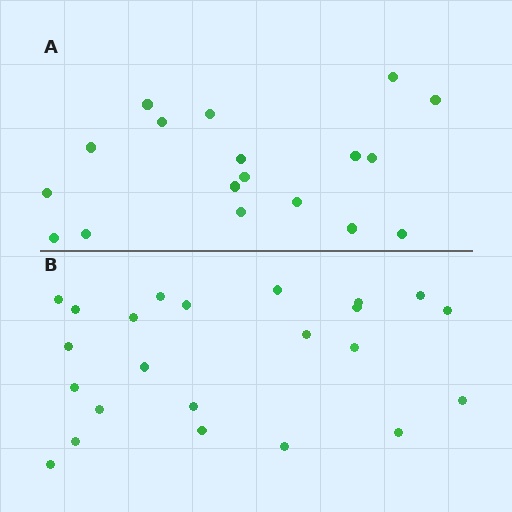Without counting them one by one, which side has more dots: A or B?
Region B (the bottom region) has more dots.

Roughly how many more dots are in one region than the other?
Region B has about 5 more dots than region A.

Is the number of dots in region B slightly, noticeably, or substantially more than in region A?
Region B has noticeably more, but not dramatically so. The ratio is roughly 1.3 to 1.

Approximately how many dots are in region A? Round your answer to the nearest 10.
About 20 dots. (The exact count is 18, which rounds to 20.)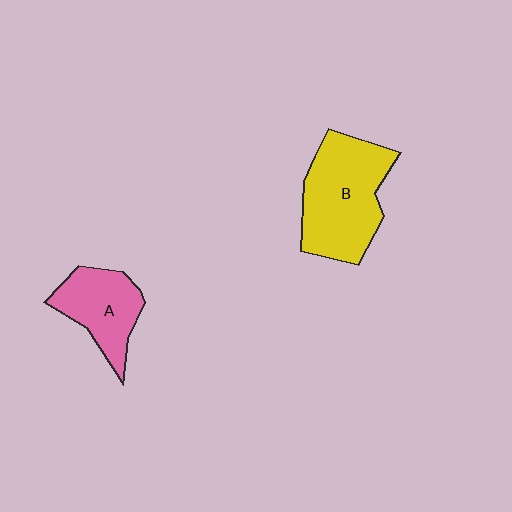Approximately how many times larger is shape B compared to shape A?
Approximately 1.6 times.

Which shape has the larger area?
Shape B (yellow).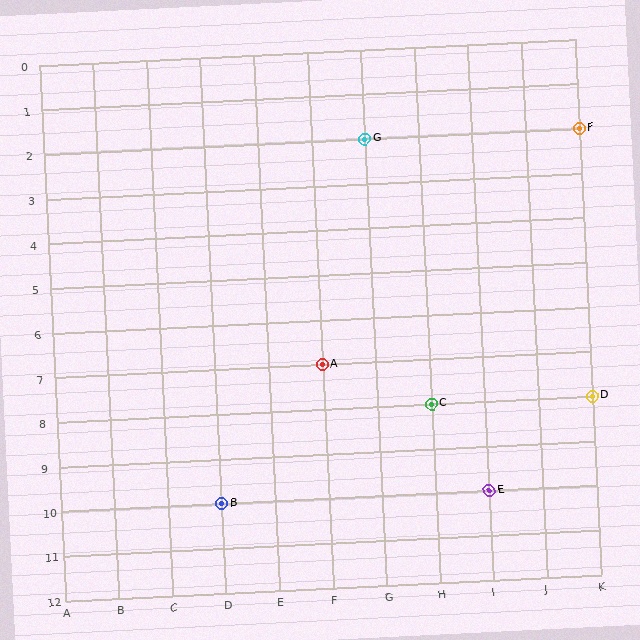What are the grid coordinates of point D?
Point D is at grid coordinates (K, 8).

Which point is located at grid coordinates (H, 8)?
Point C is at (H, 8).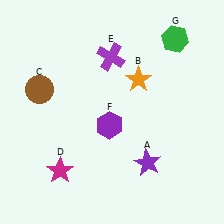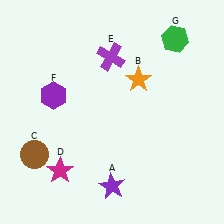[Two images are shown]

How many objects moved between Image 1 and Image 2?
3 objects moved between the two images.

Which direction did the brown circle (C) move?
The brown circle (C) moved down.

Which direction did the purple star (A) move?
The purple star (A) moved left.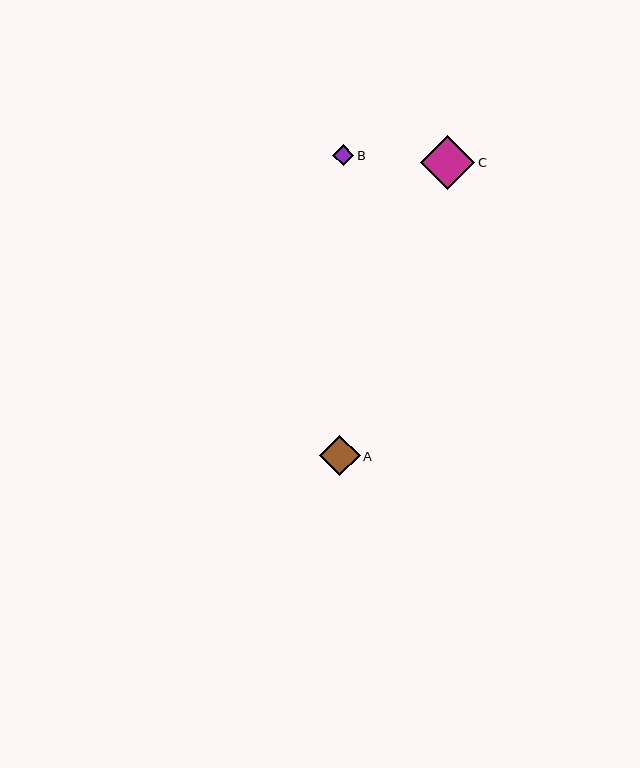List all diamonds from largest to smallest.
From largest to smallest: C, A, B.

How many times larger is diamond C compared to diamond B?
Diamond C is approximately 2.6 times the size of diamond B.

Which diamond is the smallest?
Diamond B is the smallest with a size of approximately 21 pixels.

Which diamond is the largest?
Diamond C is the largest with a size of approximately 54 pixels.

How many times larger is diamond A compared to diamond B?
Diamond A is approximately 1.9 times the size of diamond B.